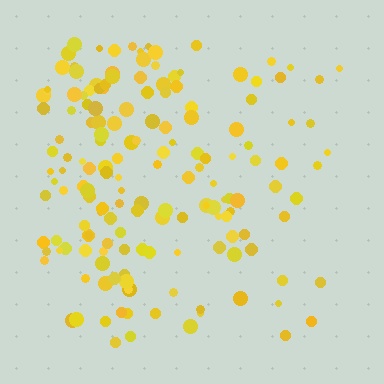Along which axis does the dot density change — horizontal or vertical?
Horizontal.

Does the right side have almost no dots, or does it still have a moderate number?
Still a moderate number, just noticeably fewer than the left.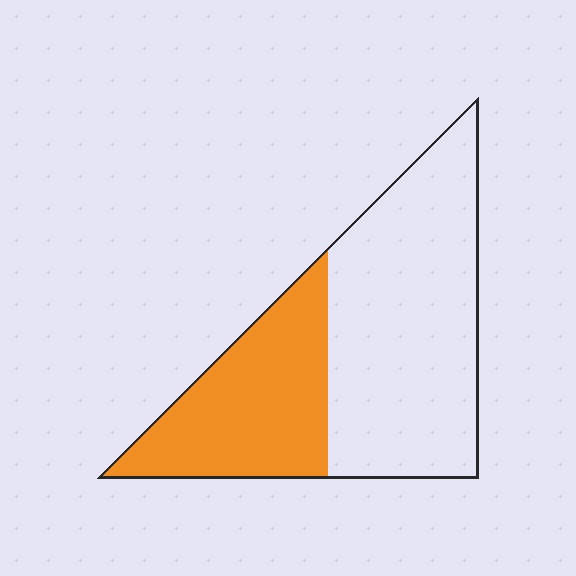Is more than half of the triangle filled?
No.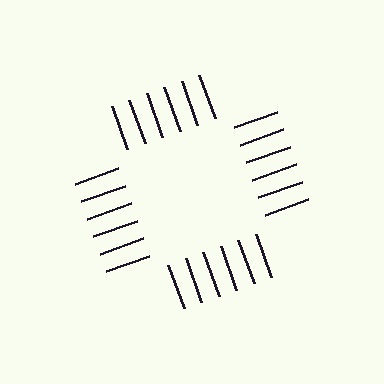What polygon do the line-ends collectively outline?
An illusory square — the line segments terminate on its edges but no continuous stroke is drawn.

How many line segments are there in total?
24 — 6 along each of the 4 edges.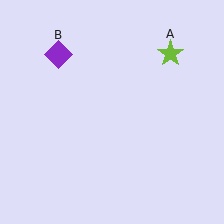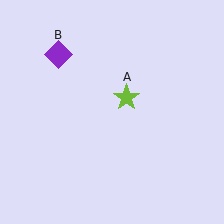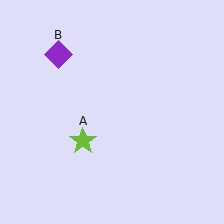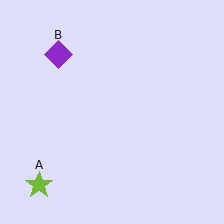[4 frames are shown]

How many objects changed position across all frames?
1 object changed position: lime star (object A).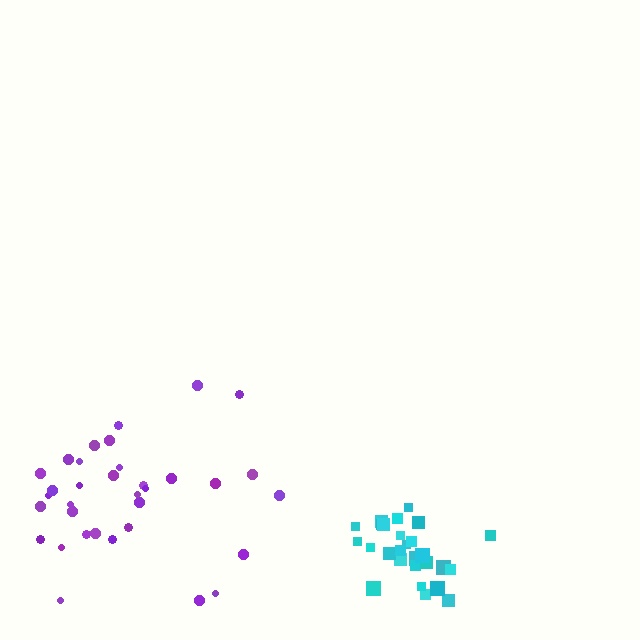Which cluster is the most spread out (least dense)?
Purple.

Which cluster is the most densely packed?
Cyan.